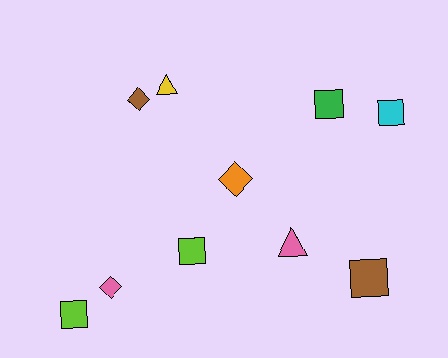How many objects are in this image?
There are 10 objects.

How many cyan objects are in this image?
There is 1 cyan object.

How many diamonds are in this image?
There are 3 diamonds.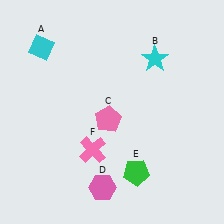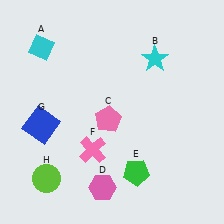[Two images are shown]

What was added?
A blue square (G), a lime circle (H) were added in Image 2.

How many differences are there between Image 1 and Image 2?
There are 2 differences between the two images.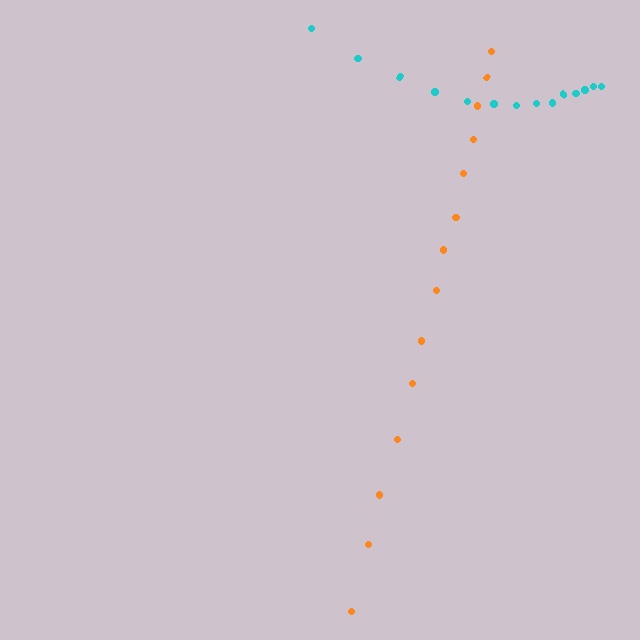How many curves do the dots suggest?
There are 2 distinct paths.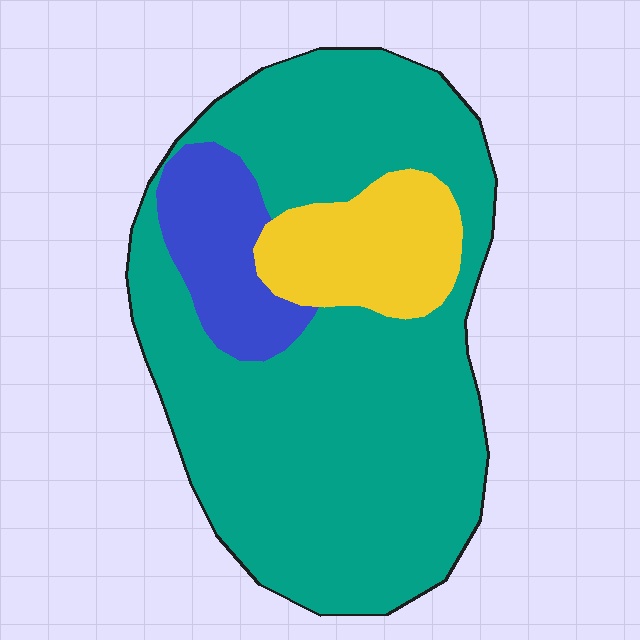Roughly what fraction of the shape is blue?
Blue covers roughly 10% of the shape.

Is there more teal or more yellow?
Teal.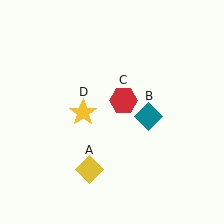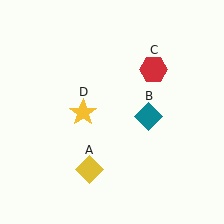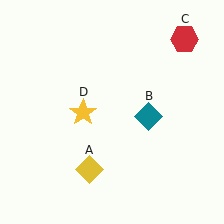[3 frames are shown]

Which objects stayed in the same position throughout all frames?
Yellow diamond (object A) and teal diamond (object B) and yellow star (object D) remained stationary.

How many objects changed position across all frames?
1 object changed position: red hexagon (object C).